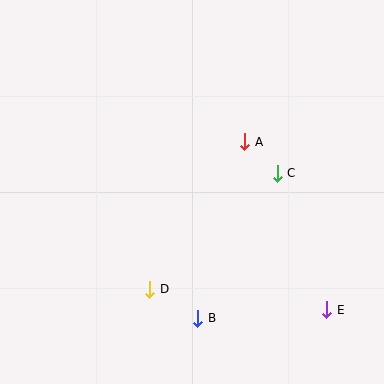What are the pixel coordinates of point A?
Point A is at (245, 142).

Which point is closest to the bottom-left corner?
Point D is closest to the bottom-left corner.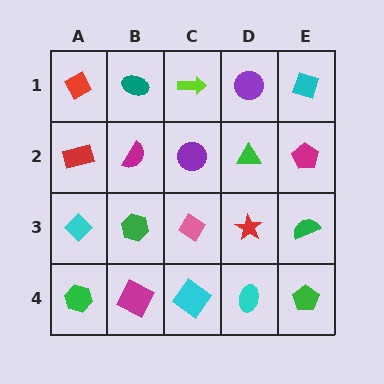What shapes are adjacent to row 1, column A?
A red rectangle (row 2, column A), a teal ellipse (row 1, column B).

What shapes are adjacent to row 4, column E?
A green semicircle (row 3, column E), a cyan ellipse (row 4, column D).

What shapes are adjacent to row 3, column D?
A green triangle (row 2, column D), a cyan ellipse (row 4, column D), a pink diamond (row 3, column C), a green semicircle (row 3, column E).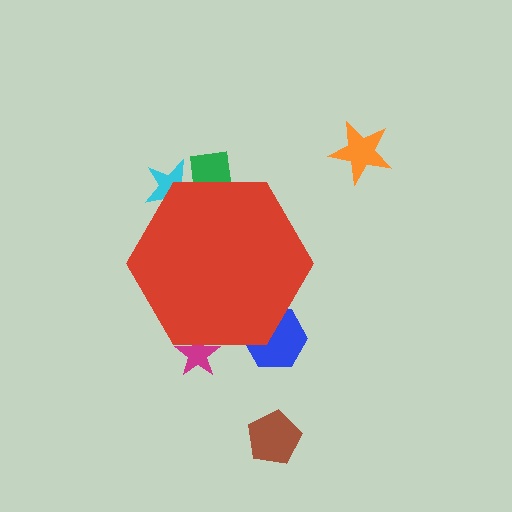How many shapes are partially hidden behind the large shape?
4 shapes are partially hidden.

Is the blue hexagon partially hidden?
Yes, the blue hexagon is partially hidden behind the red hexagon.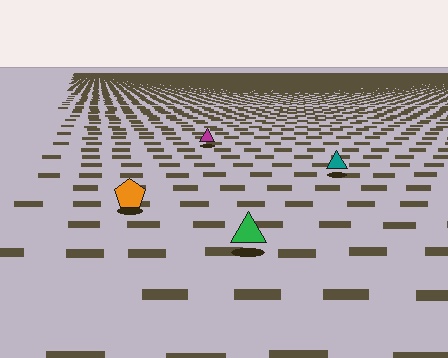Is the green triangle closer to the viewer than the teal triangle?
Yes. The green triangle is closer — you can tell from the texture gradient: the ground texture is coarser near it.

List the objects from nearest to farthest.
From nearest to farthest: the green triangle, the orange pentagon, the teal triangle, the magenta triangle.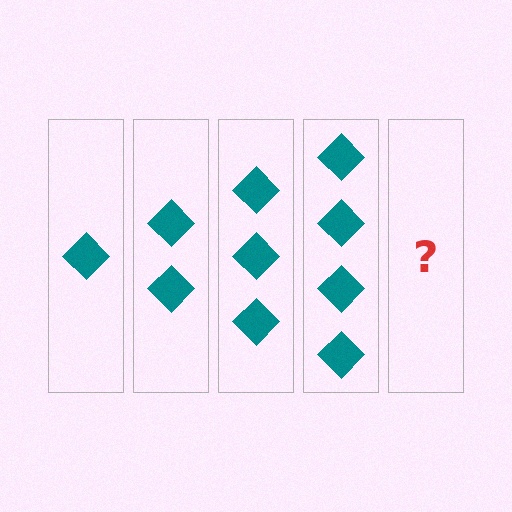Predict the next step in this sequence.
The next step is 5 diamonds.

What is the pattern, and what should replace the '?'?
The pattern is that each step adds one more diamond. The '?' should be 5 diamonds.